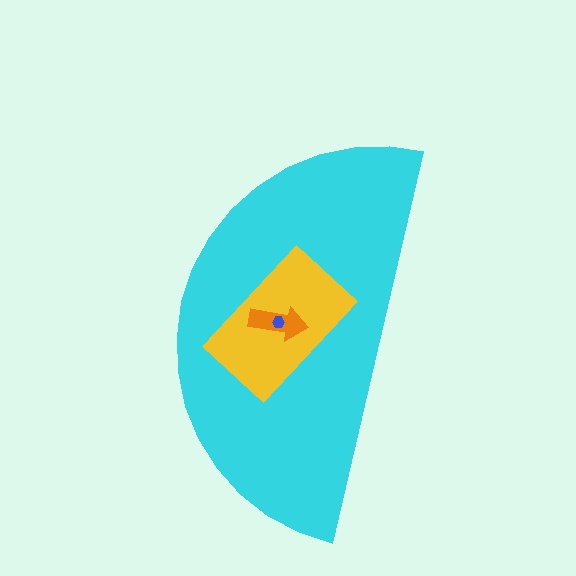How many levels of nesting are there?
4.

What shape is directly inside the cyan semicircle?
The yellow rectangle.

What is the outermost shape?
The cyan semicircle.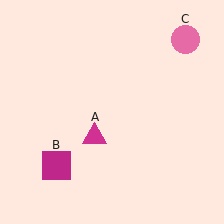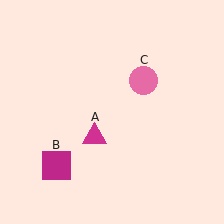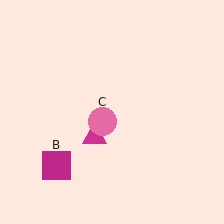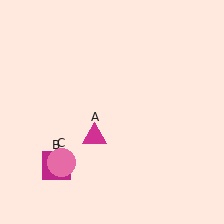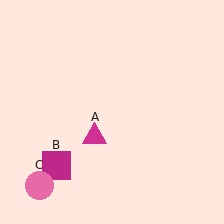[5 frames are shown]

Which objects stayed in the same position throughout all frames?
Magenta triangle (object A) and magenta square (object B) remained stationary.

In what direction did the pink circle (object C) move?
The pink circle (object C) moved down and to the left.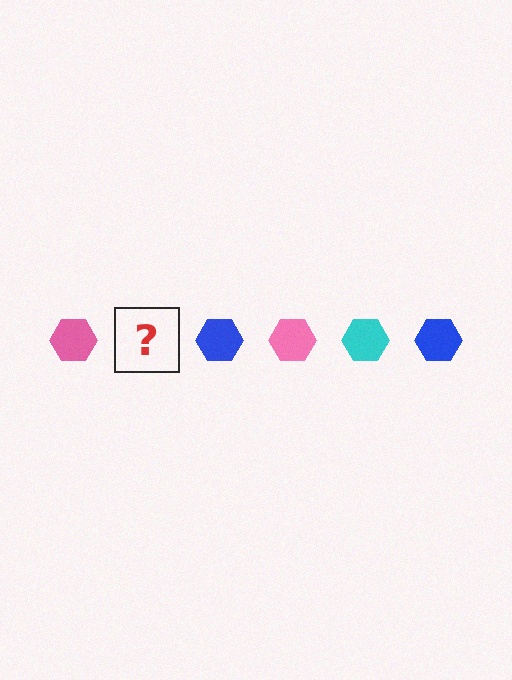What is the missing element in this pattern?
The missing element is a cyan hexagon.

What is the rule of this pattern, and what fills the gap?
The rule is that the pattern cycles through pink, cyan, blue hexagons. The gap should be filled with a cyan hexagon.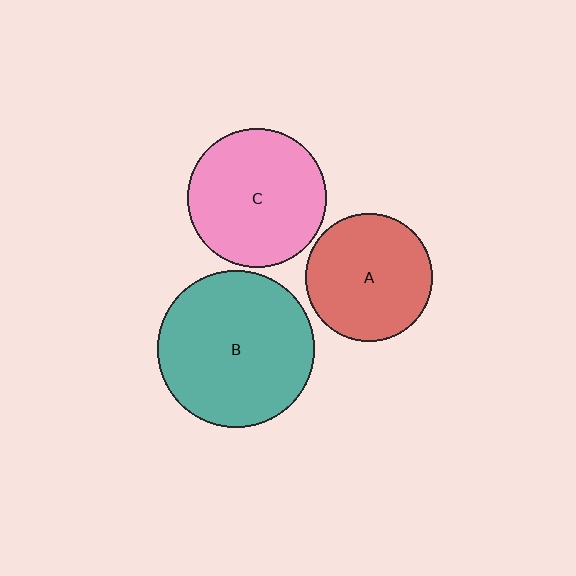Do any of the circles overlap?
No, none of the circles overlap.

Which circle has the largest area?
Circle B (teal).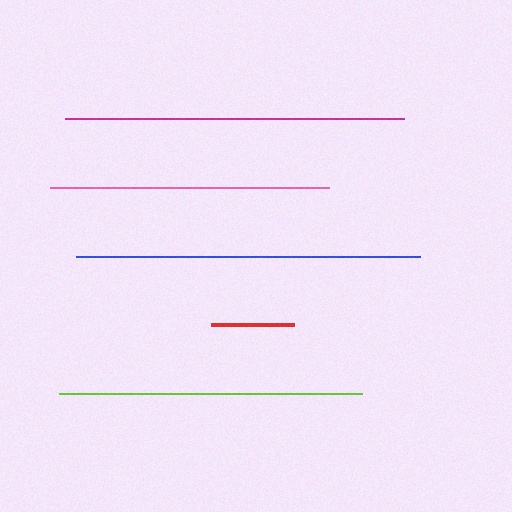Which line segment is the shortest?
The red line is the shortest at approximately 83 pixels.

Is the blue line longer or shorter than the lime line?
The blue line is longer than the lime line.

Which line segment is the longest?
The blue line is the longest at approximately 344 pixels.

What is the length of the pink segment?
The pink segment is approximately 279 pixels long.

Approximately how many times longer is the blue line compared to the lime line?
The blue line is approximately 1.1 times the length of the lime line.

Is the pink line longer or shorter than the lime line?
The lime line is longer than the pink line.